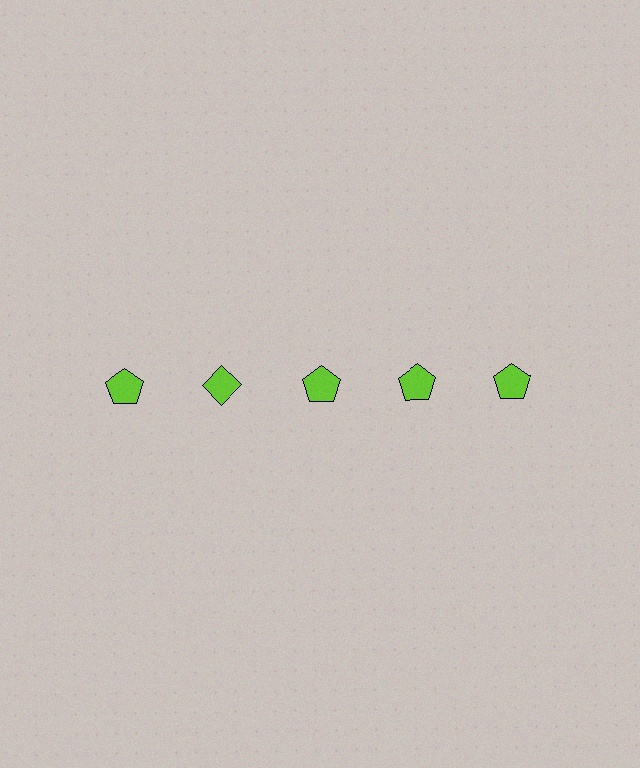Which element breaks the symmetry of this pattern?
The lime diamond in the top row, second from left column breaks the symmetry. All other shapes are lime pentagons.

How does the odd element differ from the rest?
It has a different shape: diamond instead of pentagon.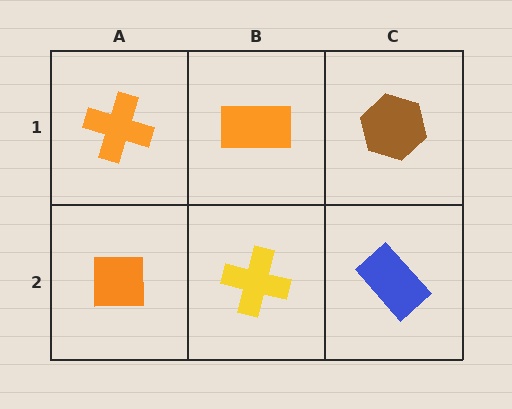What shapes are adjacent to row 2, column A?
An orange cross (row 1, column A), a yellow cross (row 2, column B).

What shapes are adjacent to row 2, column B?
An orange rectangle (row 1, column B), an orange square (row 2, column A), a blue rectangle (row 2, column C).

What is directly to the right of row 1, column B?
A brown hexagon.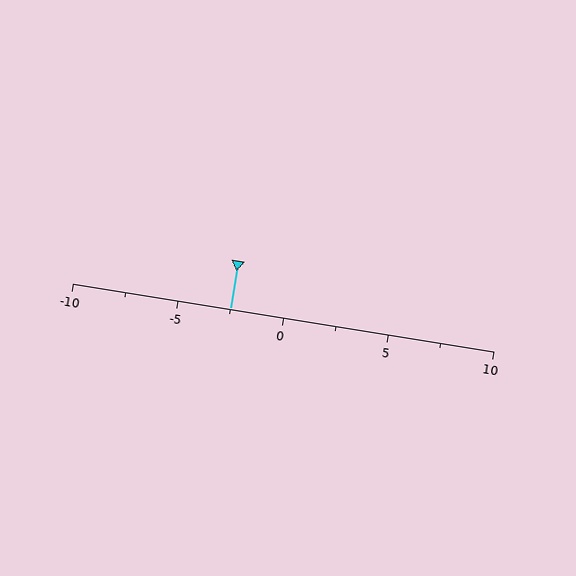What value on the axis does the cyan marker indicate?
The marker indicates approximately -2.5.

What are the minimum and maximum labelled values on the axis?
The axis runs from -10 to 10.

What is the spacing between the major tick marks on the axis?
The major ticks are spaced 5 apart.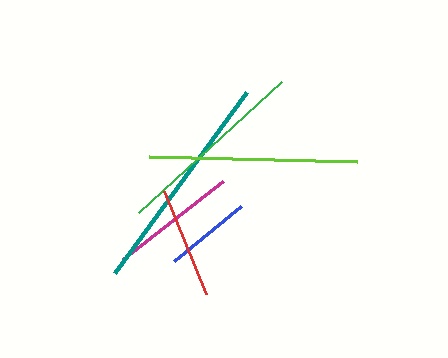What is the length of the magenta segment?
The magenta segment is approximately 127 pixels long.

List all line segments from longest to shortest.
From longest to shortest: teal, lime, green, magenta, red, blue.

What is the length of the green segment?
The green segment is approximately 194 pixels long.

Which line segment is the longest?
The teal line is the longest at approximately 224 pixels.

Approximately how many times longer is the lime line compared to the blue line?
The lime line is approximately 2.4 times the length of the blue line.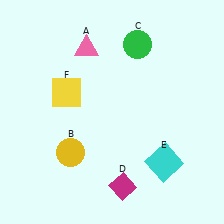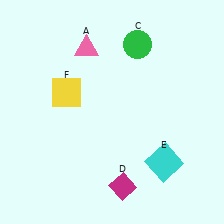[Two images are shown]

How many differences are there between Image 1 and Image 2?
There is 1 difference between the two images.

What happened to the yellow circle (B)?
The yellow circle (B) was removed in Image 2. It was in the bottom-left area of Image 1.